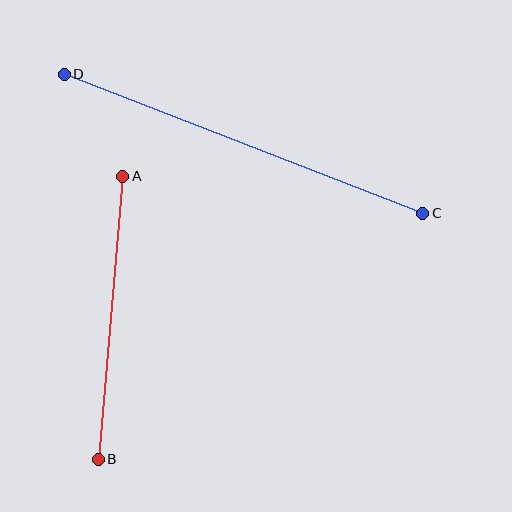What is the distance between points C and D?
The distance is approximately 385 pixels.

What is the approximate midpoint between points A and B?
The midpoint is at approximately (111, 318) pixels.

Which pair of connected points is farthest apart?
Points C and D are farthest apart.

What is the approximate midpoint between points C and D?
The midpoint is at approximately (244, 144) pixels.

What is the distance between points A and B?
The distance is approximately 284 pixels.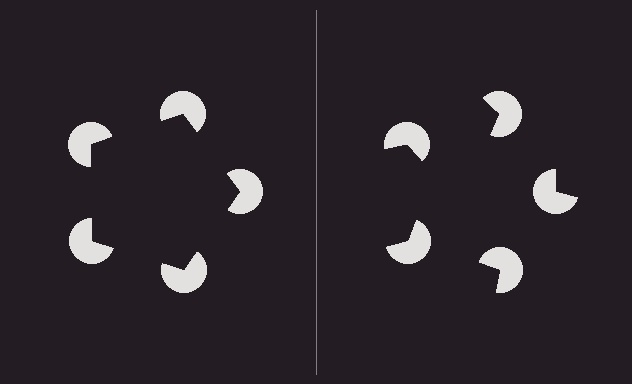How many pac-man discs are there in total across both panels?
10 — 5 on each side.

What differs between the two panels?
The pac-man discs are positioned identically on both sides; only the wedge orientations differ. On the left they align to a pentagon; on the right they are misaligned.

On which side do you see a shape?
An illusory pentagon appears on the left side. On the right side the wedge cuts are rotated, so no coherent shape forms.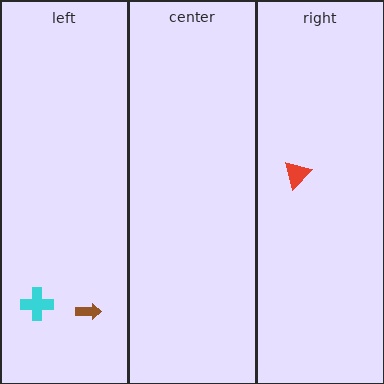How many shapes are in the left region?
2.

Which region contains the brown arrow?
The left region.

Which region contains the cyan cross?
The left region.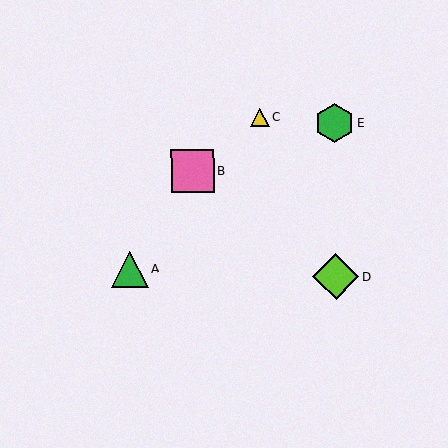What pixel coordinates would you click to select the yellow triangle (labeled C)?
Click at (260, 117) to select the yellow triangle C.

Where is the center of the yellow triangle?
The center of the yellow triangle is at (260, 117).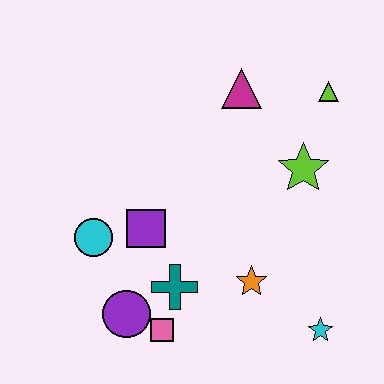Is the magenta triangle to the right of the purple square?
Yes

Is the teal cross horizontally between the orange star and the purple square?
Yes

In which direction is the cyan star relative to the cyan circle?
The cyan star is to the right of the cyan circle.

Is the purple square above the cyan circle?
Yes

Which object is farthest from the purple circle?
The lime triangle is farthest from the purple circle.